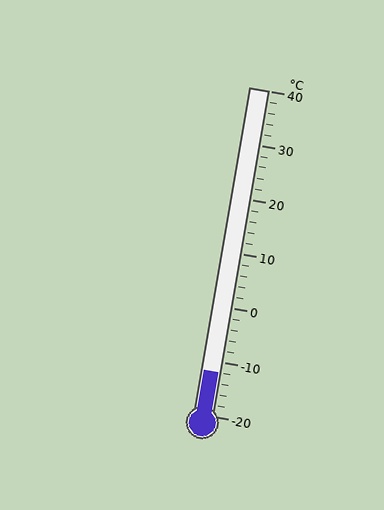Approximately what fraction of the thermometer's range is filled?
The thermometer is filled to approximately 15% of its range.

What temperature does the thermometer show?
The thermometer shows approximately -12°C.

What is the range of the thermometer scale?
The thermometer scale ranges from -20°C to 40°C.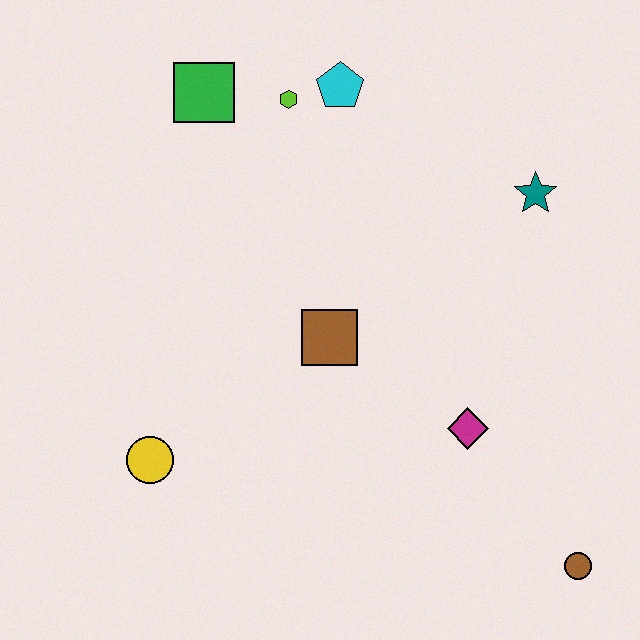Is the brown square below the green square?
Yes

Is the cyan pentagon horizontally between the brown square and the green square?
No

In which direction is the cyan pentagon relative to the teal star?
The cyan pentagon is to the left of the teal star.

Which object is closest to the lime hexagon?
The cyan pentagon is closest to the lime hexagon.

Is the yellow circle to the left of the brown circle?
Yes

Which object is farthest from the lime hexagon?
The brown circle is farthest from the lime hexagon.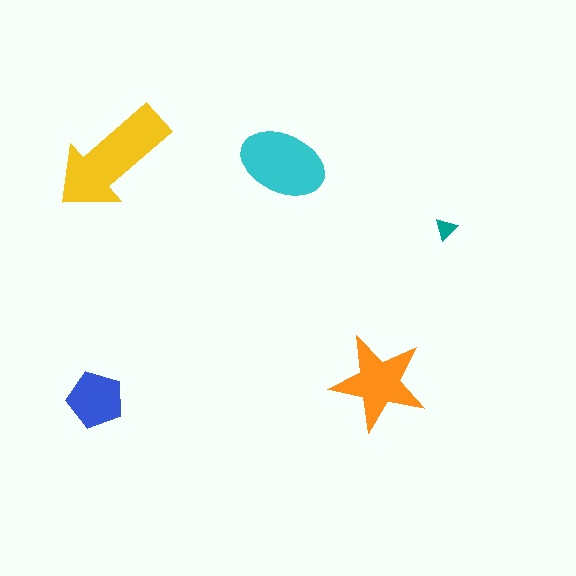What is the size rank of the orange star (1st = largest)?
3rd.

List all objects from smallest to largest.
The teal triangle, the blue pentagon, the orange star, the cyan ellipse, the yellow arrow.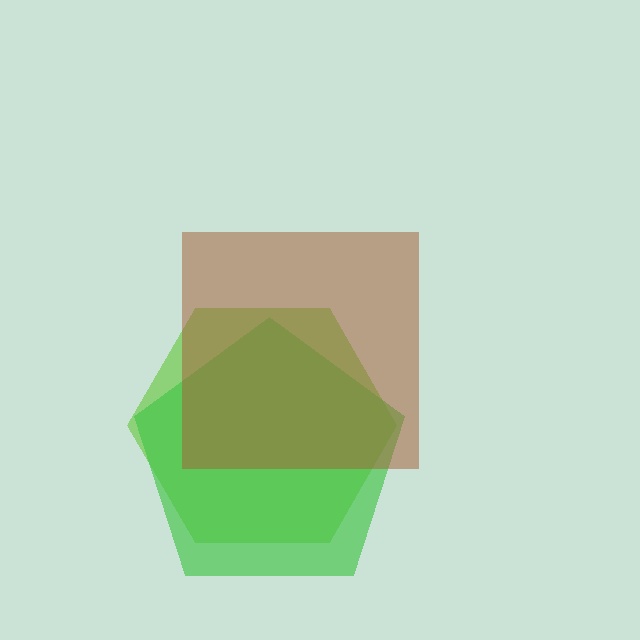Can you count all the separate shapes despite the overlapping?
Yes, there are 3 separate shapes.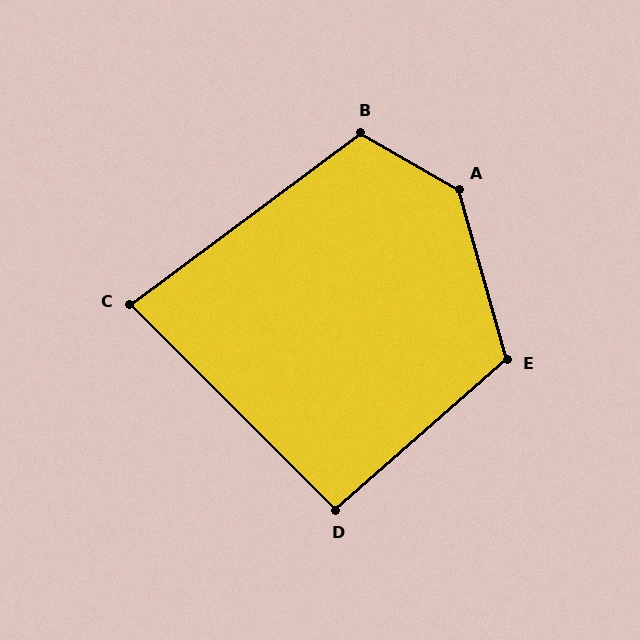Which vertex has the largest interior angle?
A, at approximately 135 degrees.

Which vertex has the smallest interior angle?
C, at approximately 82 degrees.